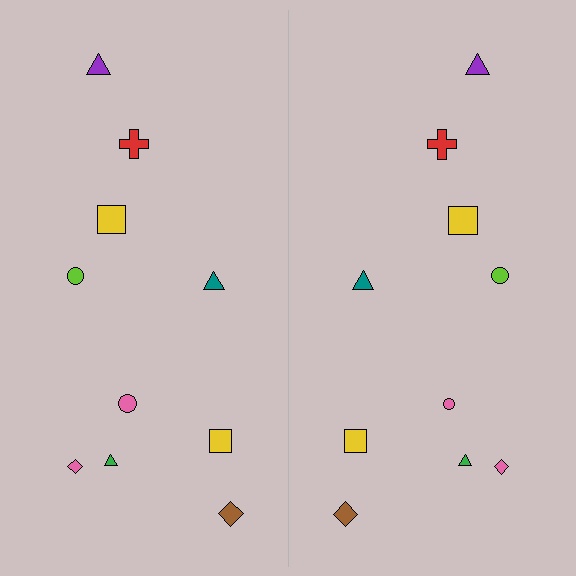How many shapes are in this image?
There are 20 shapes in this image.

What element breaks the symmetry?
The pink circle on the right side has a different size than its mirror counterpart.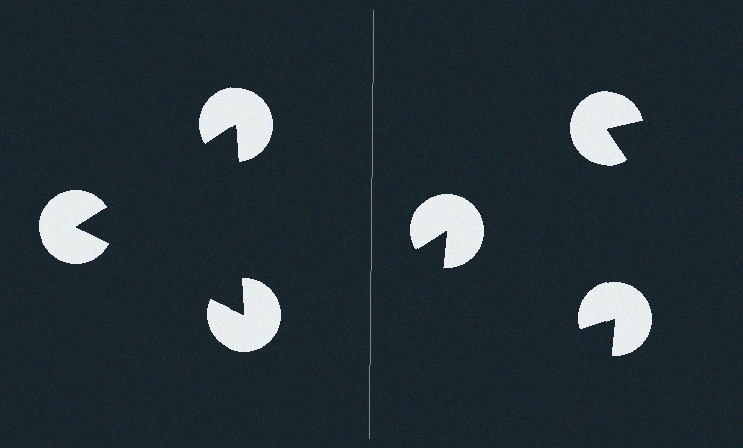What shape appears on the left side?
An illusory triangle.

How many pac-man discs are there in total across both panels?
6 — 3 on each side.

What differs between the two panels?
The pac-man discs are positioned identically on both sides; only the wedge orientations differ. On the left they align to a triangle; on the right they are misaligned.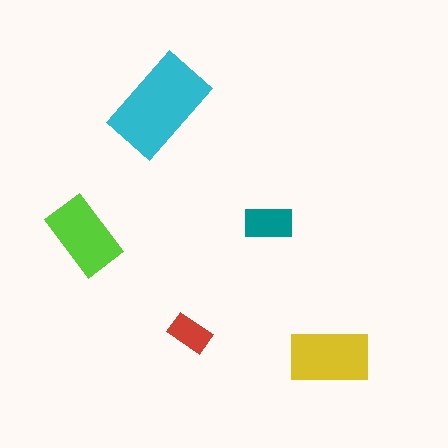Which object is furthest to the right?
The yellow rectangle is rightmost.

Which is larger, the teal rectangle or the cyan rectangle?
The cyan one.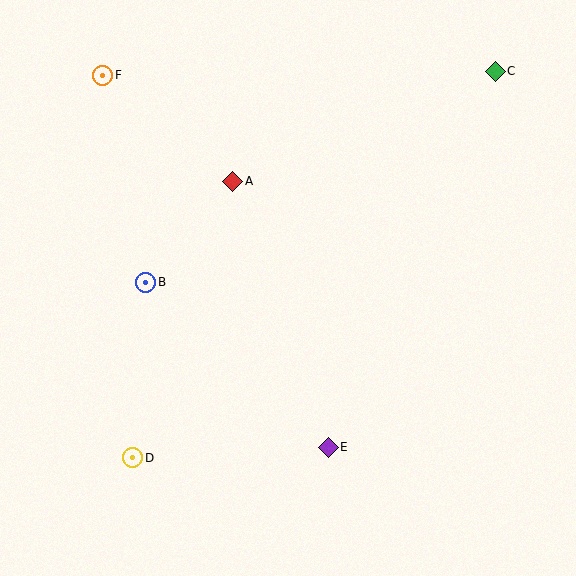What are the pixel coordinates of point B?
Point B is at (146, 282).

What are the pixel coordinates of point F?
Point F is at (103, 75).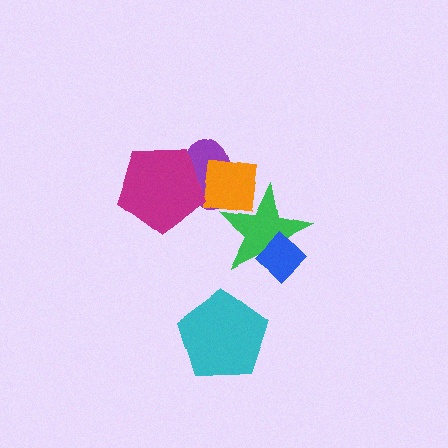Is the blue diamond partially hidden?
No, no other shape covers it.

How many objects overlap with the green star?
2 objects overlap with the green star.